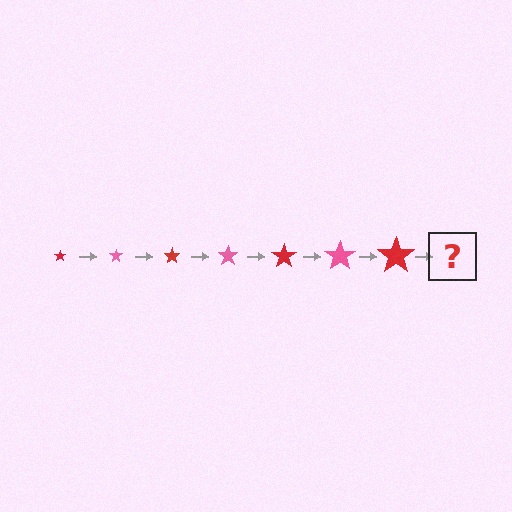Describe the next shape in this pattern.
It should be a pink star, larger than the previous one.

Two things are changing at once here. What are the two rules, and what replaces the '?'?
The two rules are that the star grows larger each step and the color cycles through red and pink. The '?' should be a pink star, larger than the previous one.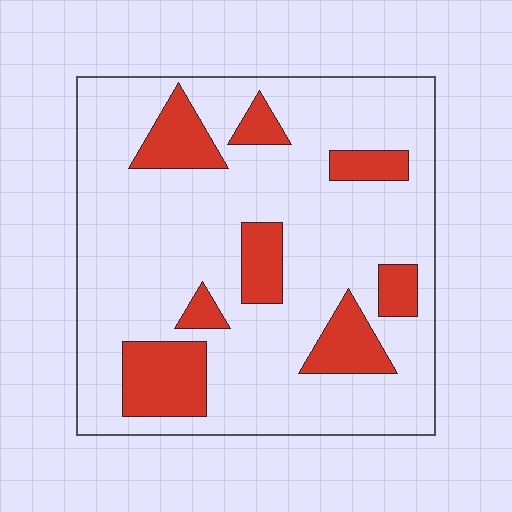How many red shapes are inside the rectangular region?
8.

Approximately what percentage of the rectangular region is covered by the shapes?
Approximately 20%.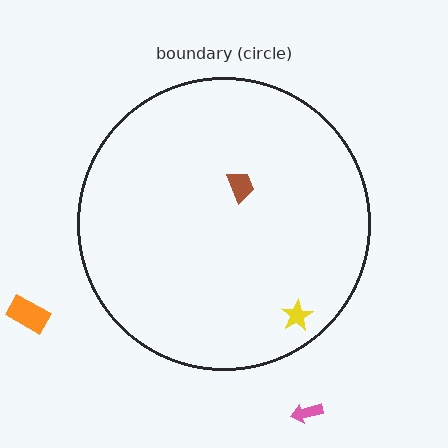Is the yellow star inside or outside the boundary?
Inside.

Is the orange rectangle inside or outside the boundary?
Outside.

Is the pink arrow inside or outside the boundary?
Outside.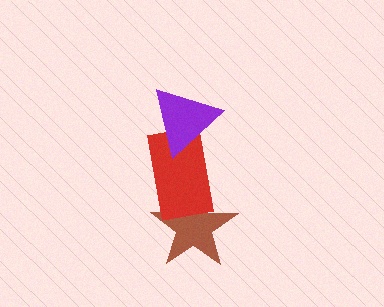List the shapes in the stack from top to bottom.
From top to bottom: the purple triangle, the red rectangle, the brown star.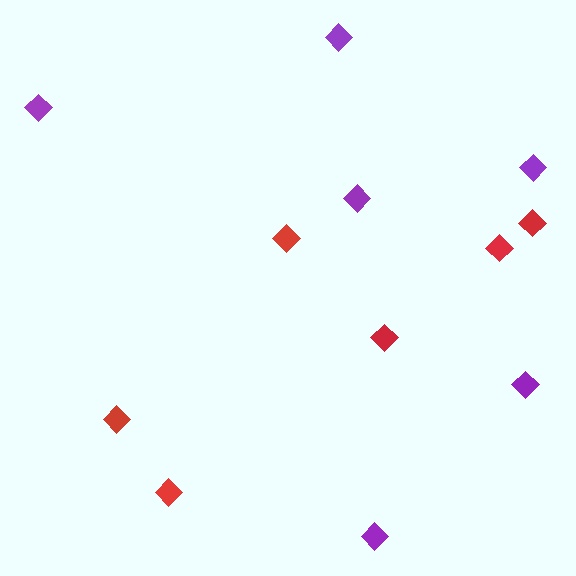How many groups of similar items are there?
There are 2 groups: one group of red diamonds (6) and one group of purple diamonds (6).